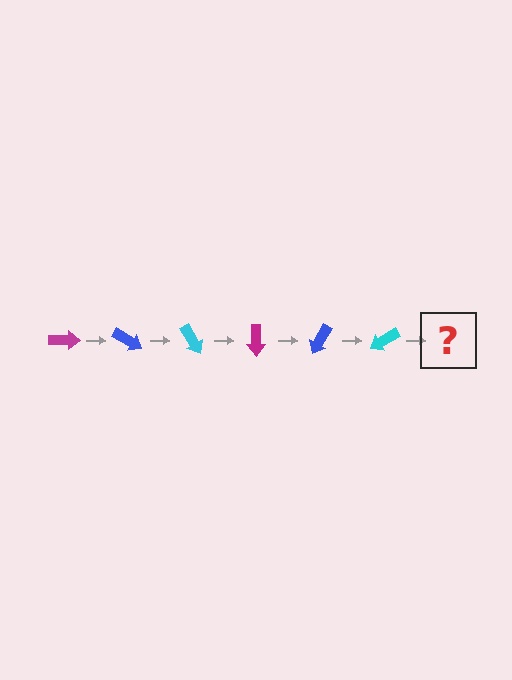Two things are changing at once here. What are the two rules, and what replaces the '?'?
The two rules are that it rotates 30 degrees each step and the color cycles through magenta, blue, and cyan. The '?' should be a magenta arrow, rotated 180 degrees from the start.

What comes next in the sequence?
The next element should be a magenta arrow, rotated 180 degrees from the start.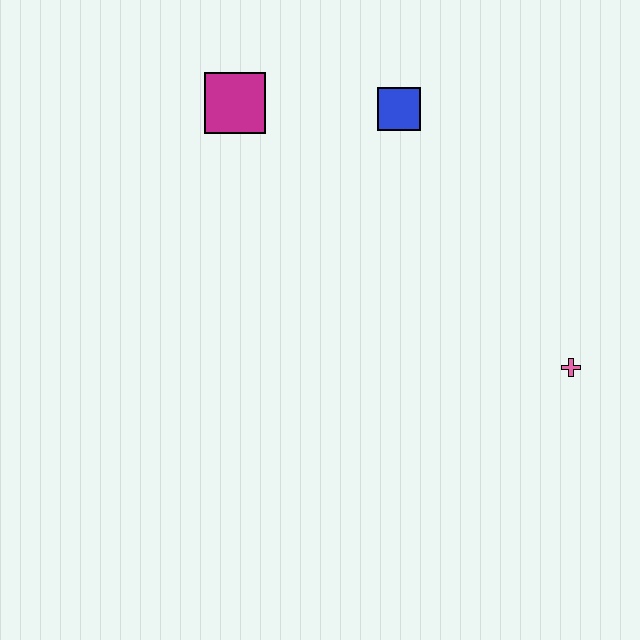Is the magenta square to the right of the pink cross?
No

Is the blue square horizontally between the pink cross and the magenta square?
Yes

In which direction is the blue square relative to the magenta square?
The blue square is to the right of the magenta square.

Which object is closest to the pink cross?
The blue square is closest to the pink cross.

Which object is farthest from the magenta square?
The pink cross is farthest from the magenta square.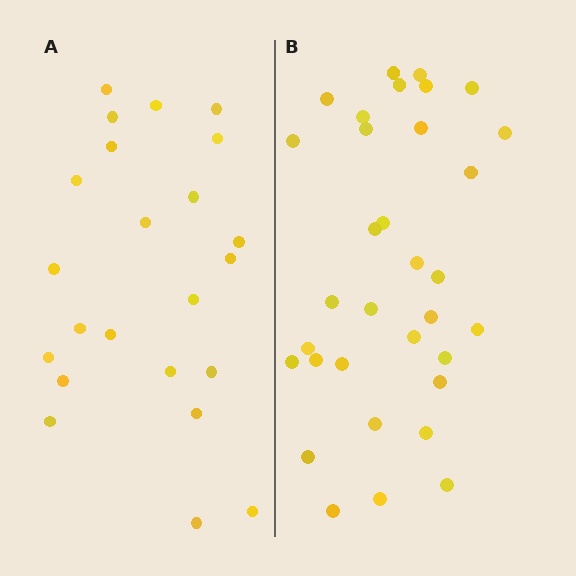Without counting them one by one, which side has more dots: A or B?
Region B (the right region) has more dots.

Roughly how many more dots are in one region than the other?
Region B has roughly 10 or so more dots than region A.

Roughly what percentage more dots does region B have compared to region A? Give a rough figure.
About 45% more.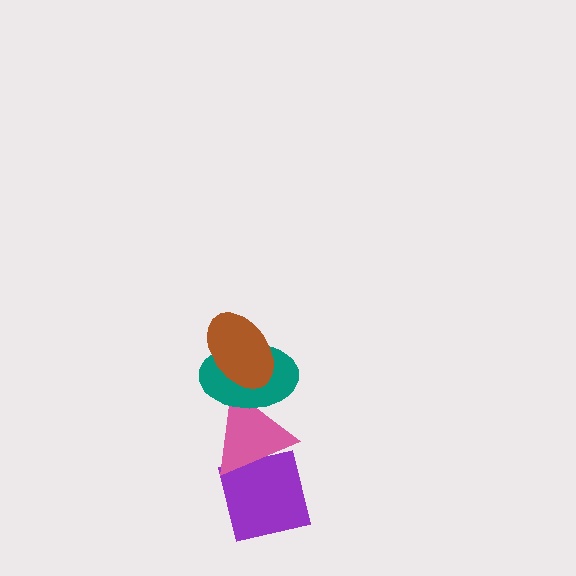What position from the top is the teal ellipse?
The teal ellipse is 2nd from the top.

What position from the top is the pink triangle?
The pink triangle is 3rd from the top.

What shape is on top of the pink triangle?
The teal ellipse is on top of the pink triangle.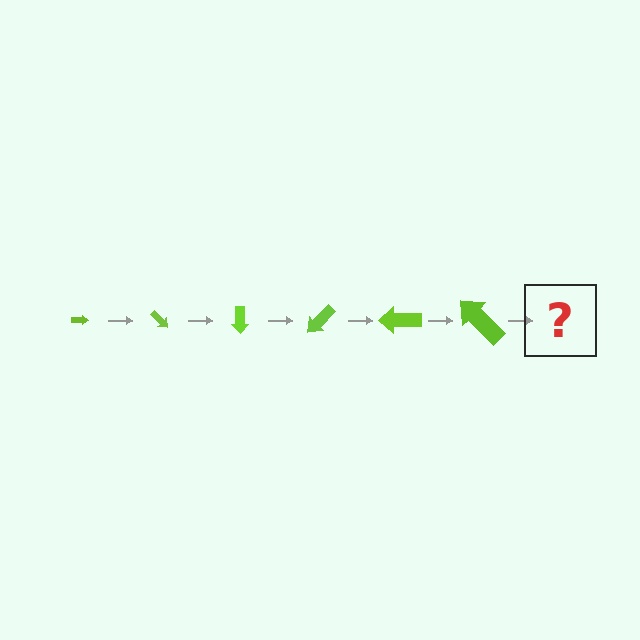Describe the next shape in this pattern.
It should be an arrow, larger than the previous one and rotated 270 degrees from the start.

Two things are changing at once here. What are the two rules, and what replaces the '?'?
The two rules are that the arrow grows larger each step and it rotates 45 degrees each step. The '?' should be an arrow, larger than the previous one and rotated 270 degrees from the start.